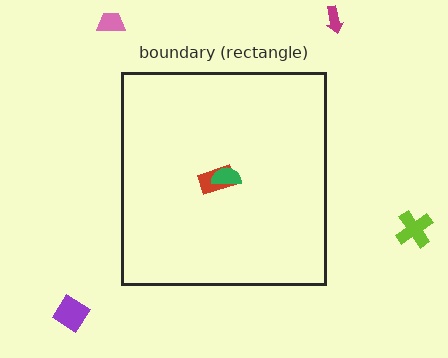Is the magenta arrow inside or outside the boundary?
Outside.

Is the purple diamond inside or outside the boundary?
Outside.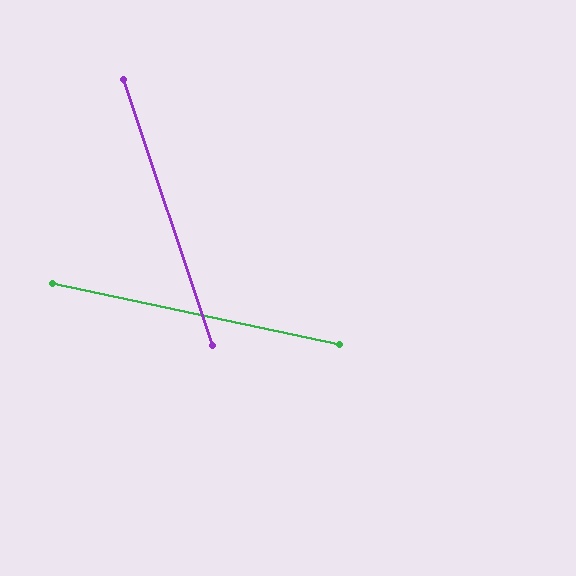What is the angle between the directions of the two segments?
Approximately 59 degrees.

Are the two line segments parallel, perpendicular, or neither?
Neither parallel nor perpendicular — they differ by about 59°.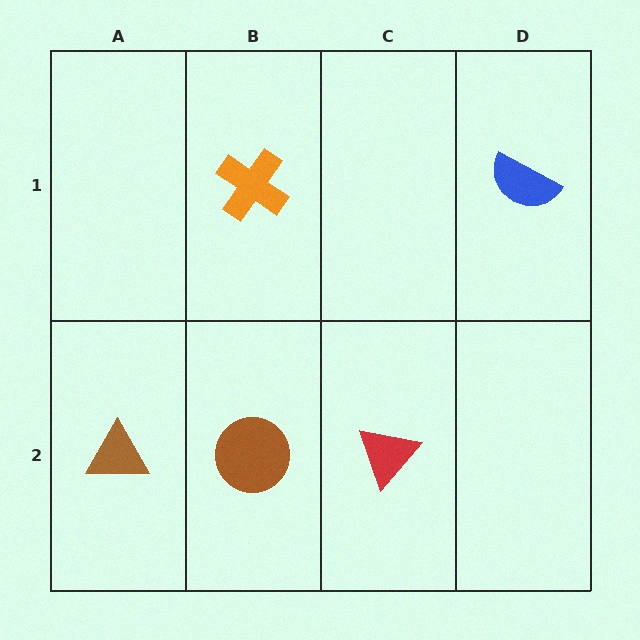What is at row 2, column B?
A brown circle.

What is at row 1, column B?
An orange cross.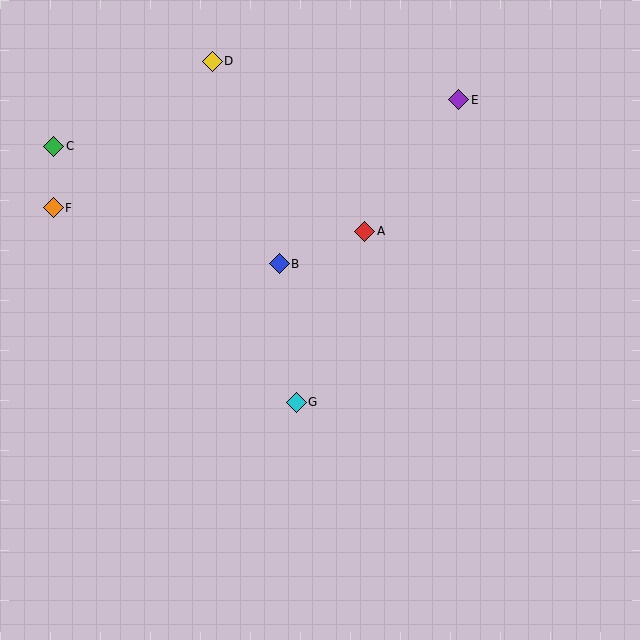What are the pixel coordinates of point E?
Point E is at (459, 100).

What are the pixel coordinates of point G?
Point G is at (296, 402).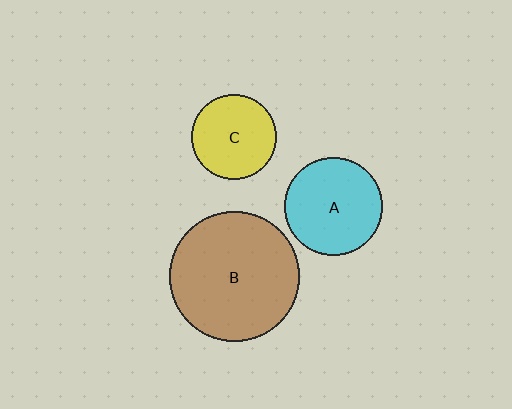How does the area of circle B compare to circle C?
Approximately 2.3 times.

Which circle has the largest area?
Circle B (brown).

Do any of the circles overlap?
No, none of the circles overlap.